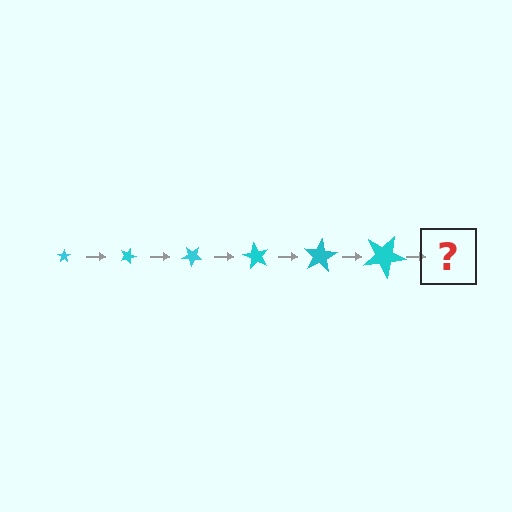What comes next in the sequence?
The next element should be a star, larger than the previous one and rotated 120 degrees from the start.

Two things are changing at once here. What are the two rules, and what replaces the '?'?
The two rules are that the star grows larger each step and it rotates 20 degrees each step. The '?' should be a star, larger than the previous one and rotated 120 degrees from the start.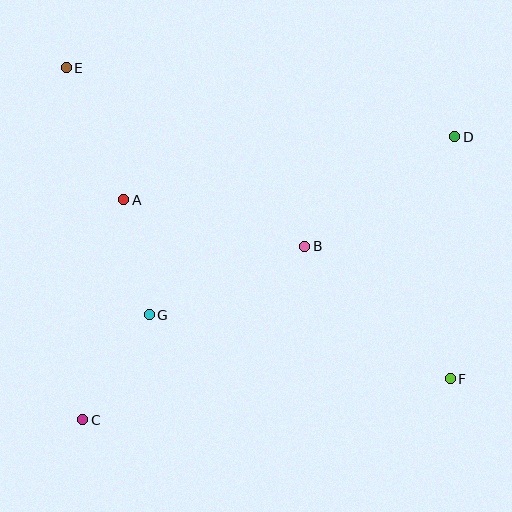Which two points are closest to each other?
Points A and G are closest to each other.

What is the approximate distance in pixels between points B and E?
The distance between B and E is approximately 298 pixels.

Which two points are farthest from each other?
Points E and F are farthest from each other.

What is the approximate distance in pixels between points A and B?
The distance between A and B is approximately 187 pixels.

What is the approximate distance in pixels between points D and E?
The distance between D and E is approximately 395 pixels.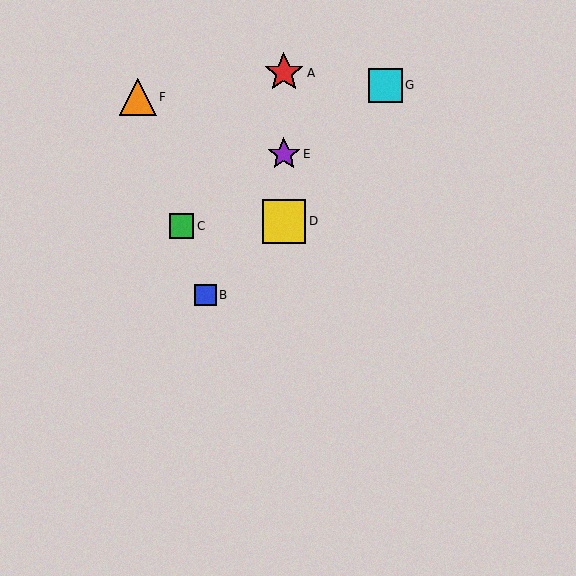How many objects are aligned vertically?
3 objects (A, D, E) are aligned vertically.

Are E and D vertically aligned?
Yes, both are at x≈284.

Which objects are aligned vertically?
Objects A, D, E are aligned vertically.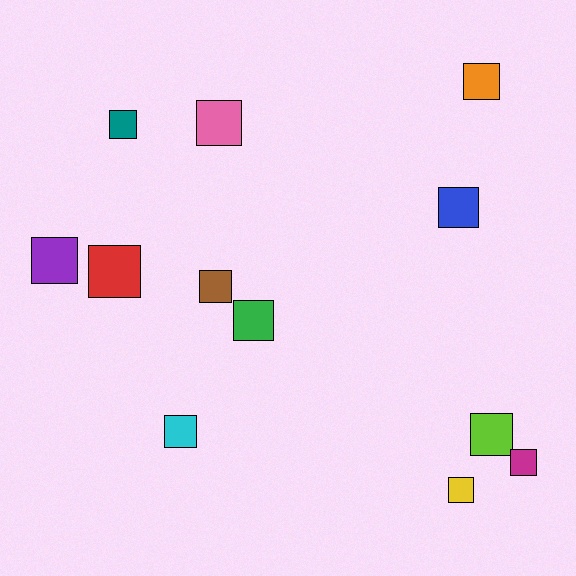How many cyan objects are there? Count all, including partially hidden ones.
There is 1 cyan object.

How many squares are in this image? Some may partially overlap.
There are 12 squares.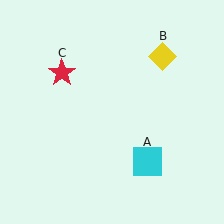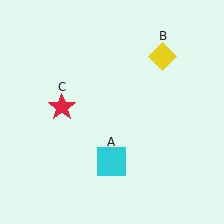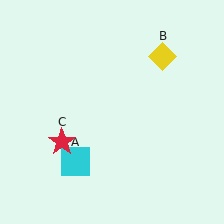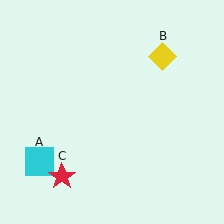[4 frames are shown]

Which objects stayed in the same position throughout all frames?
Yellow diamond (object B) remained stationary.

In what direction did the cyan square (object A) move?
The cyan square (object A) moved left.